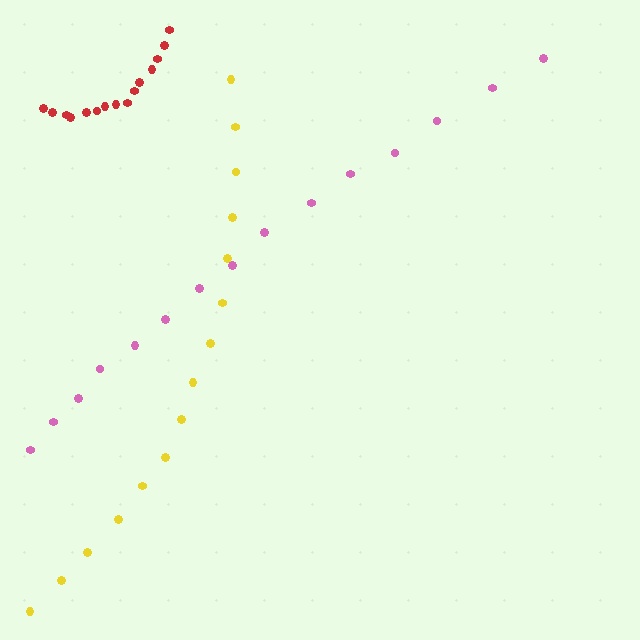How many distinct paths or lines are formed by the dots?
There are 3 distinct paths.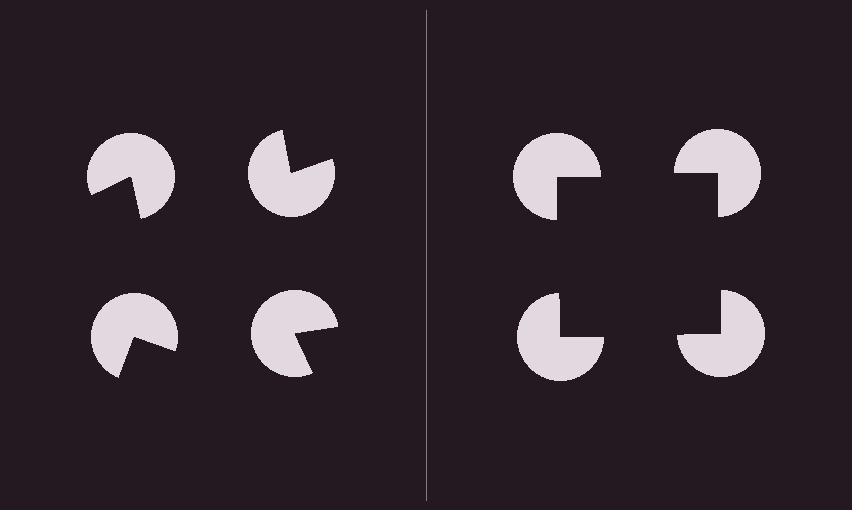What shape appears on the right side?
An illusory square.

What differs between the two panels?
The pac-man discs are positioned identically on both sides; only the wedge orientations differ. On the right they align to a square; on the left they are misaligned.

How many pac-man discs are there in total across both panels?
8 — 4 on each side.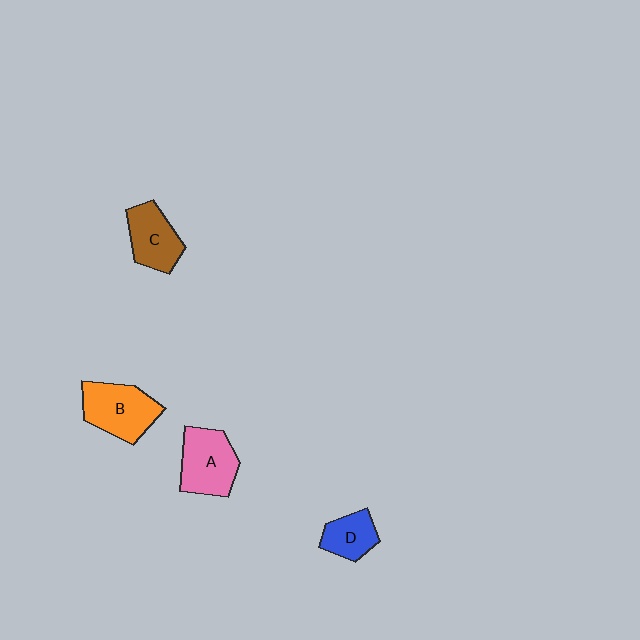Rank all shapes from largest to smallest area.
From largest to smallest: B (orange), A (pink), C (brown), D (blue).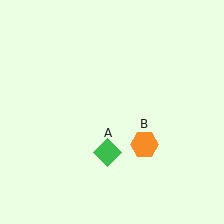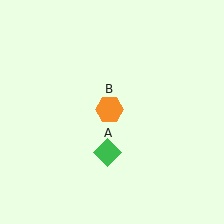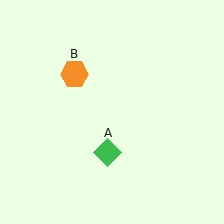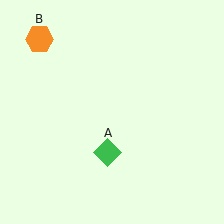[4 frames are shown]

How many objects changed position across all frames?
1 object changed position: orange hexagon (object B).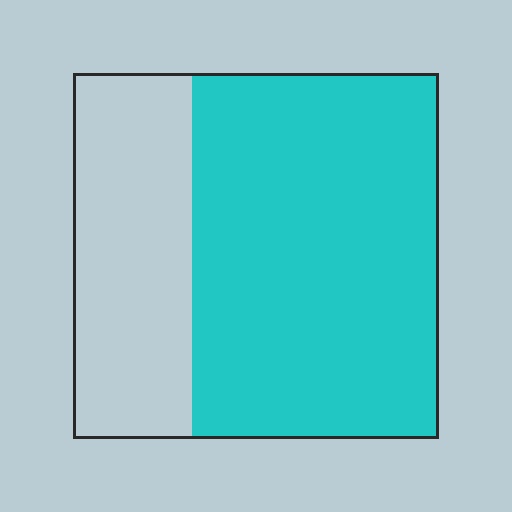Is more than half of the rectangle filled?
Yes.